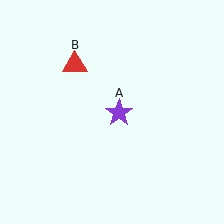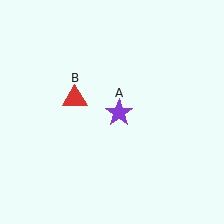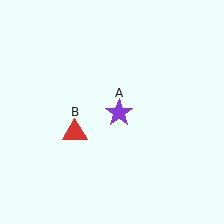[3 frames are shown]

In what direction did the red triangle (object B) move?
The red triangle (object B) moved down.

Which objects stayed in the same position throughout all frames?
Purple star (object A) remained stationary.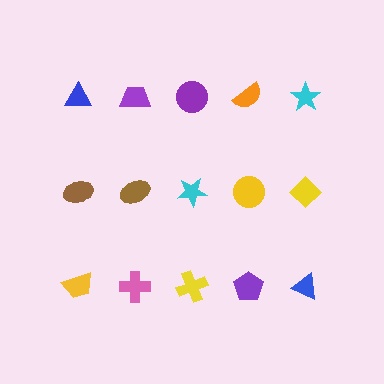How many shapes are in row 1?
5 shapes.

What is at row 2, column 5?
A yellow diamond.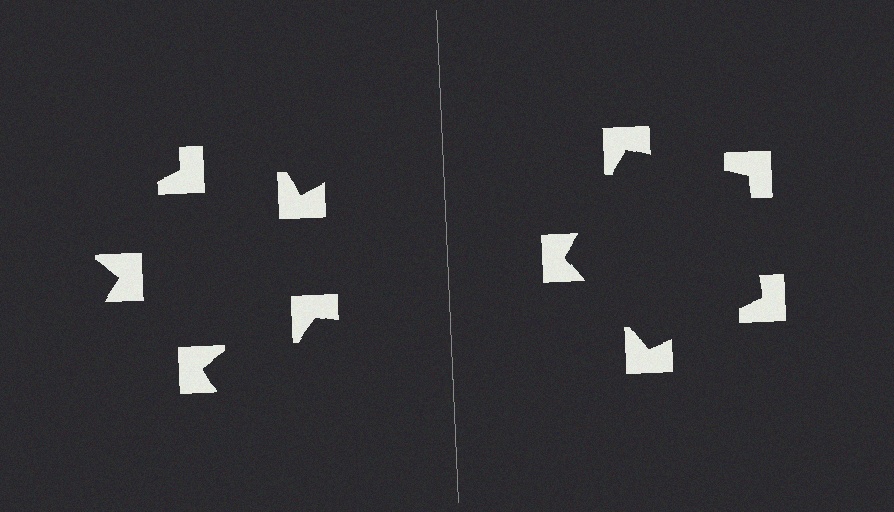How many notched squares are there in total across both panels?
10 — 5 on each side.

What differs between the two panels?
The notched squares are positioned identically on both sides; only the wedge orientations differ. On the right they align to a pentagon; on the left they are misaligned.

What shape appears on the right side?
An illusory pentagon.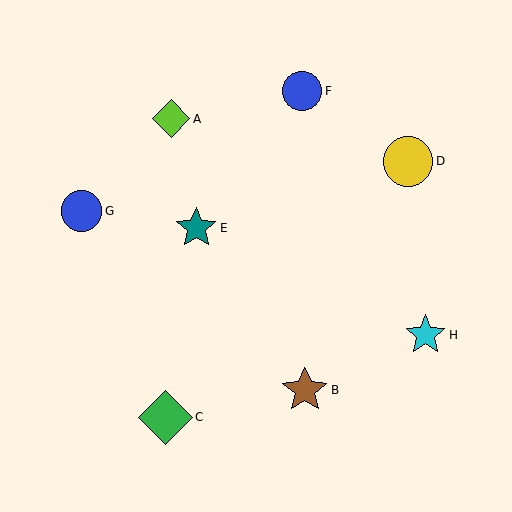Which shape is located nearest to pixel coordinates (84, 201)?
The blue circle (labeled G) at (82, 211) is nearest to that location.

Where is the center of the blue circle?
The center of the blue circle is at (82, 211).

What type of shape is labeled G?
Shape G is a blue circle.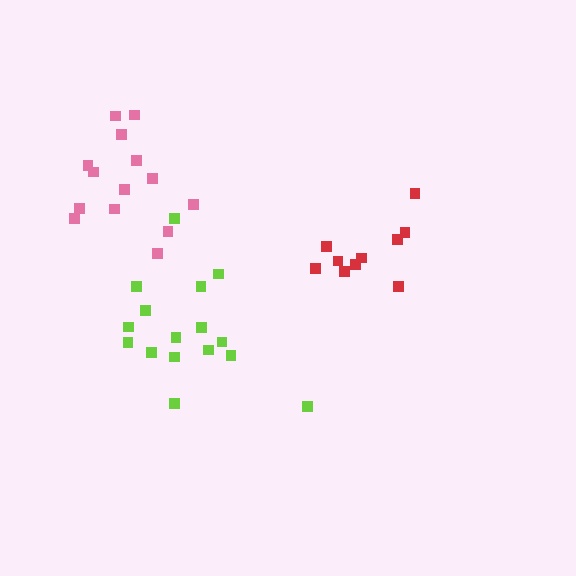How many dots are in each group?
Group 1: 16 dots, Group 2: 10 dots, Group 3: 14 dots (40 total).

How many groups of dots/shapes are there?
There are 3 groups.